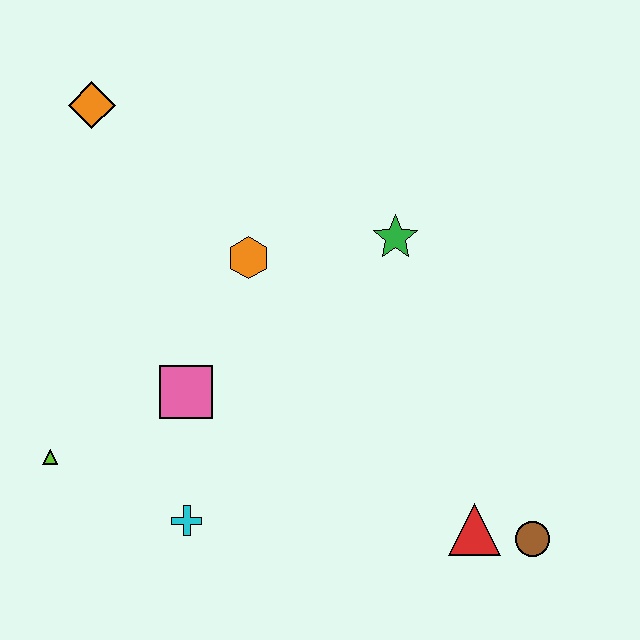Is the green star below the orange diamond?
Yes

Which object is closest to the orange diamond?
The orange hexagon is closest to the orange diamond.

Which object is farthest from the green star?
The lime triangle is farthest from the green star.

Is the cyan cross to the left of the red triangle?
Yes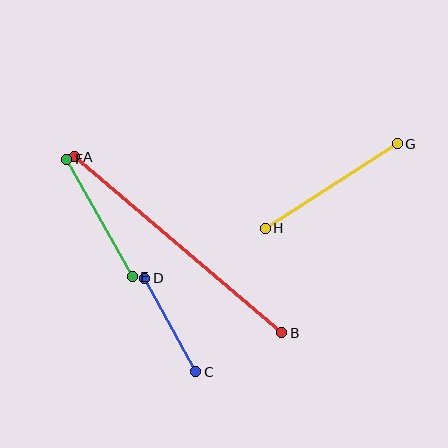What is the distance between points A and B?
The distance is approximately 271 pixels.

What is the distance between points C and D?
The distance is approximately 106 pixels.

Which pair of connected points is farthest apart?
Points A and B are farthest apart.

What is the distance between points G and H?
The distance is approximately 157 pixels.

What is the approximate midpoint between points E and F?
The midpoint is at approximately (99, 218) pixels.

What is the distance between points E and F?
The distance is approximately 135 pixels.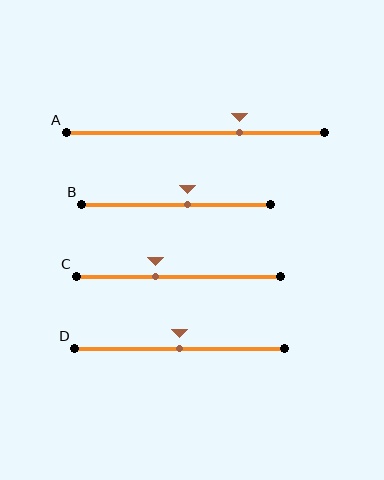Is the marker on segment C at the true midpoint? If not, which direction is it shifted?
No, the marker on segment C is shifted to the left by about 11% of the segment length.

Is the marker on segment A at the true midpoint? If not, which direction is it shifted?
No, the marker on segment A is shifted to the right by about 17% of the segment length.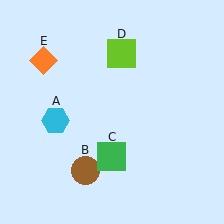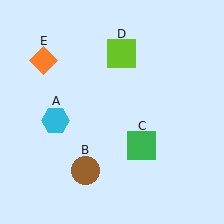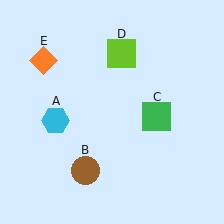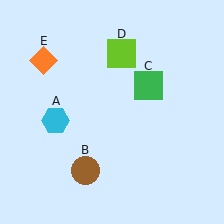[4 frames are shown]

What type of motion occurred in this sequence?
The green square (object C) rotated counterclockwise around the center of the scene.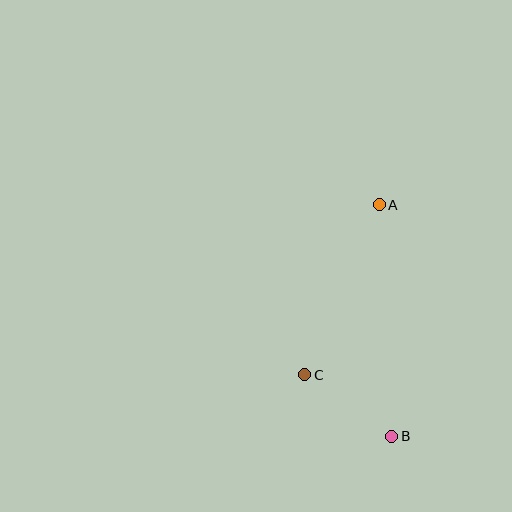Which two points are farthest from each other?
Points A and B are farthest from each other.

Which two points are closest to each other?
Points B and C are closest to each other.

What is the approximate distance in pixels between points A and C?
The distance between A and C is approximately 186 pixels.